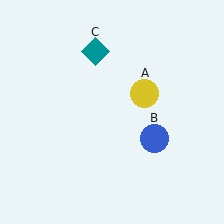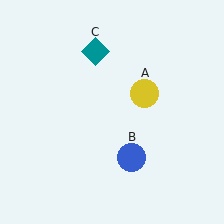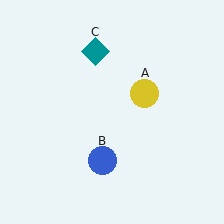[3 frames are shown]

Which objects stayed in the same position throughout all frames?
Yellow circle (object A) and teal diamond (object C) remained stationary.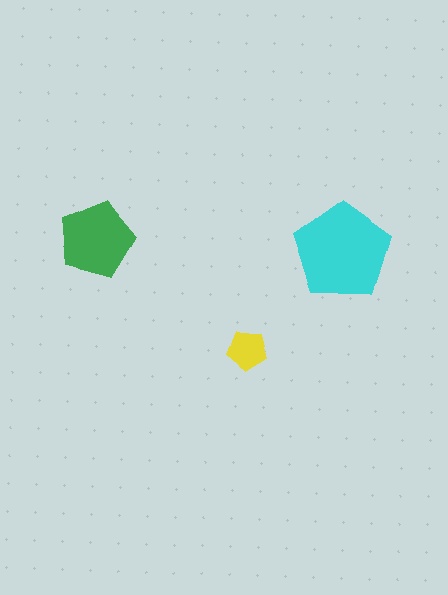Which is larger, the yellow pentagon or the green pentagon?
The green one.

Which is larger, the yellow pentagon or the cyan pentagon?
The cyan one.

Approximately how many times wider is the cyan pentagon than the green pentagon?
About 1.5 times wider.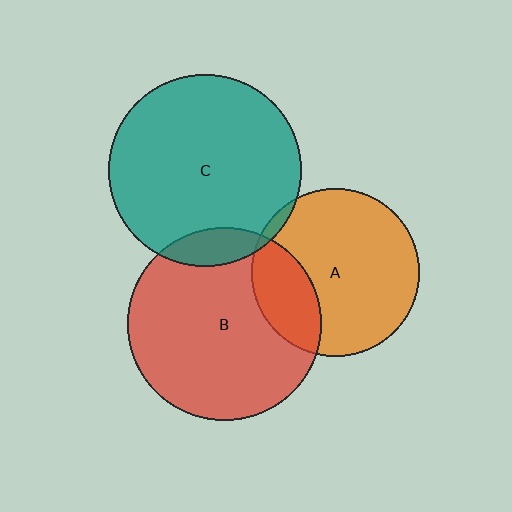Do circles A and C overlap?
Yes.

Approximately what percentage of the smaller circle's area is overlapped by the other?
Approximately 5%.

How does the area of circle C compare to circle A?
Approximately 1.3 times.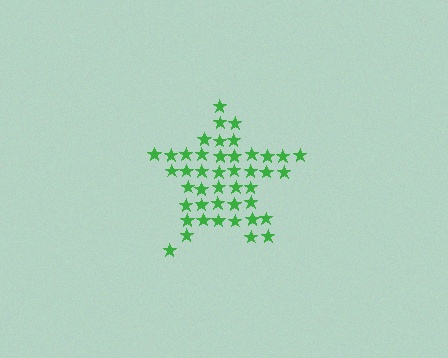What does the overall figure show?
The overall figure shows a star.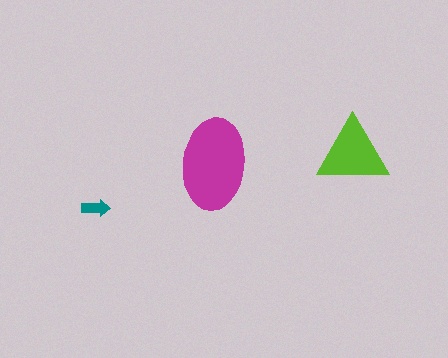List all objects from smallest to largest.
The teal arrow, the lime triangle, the magenta ellipse.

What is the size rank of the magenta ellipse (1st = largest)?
1st.